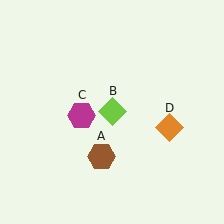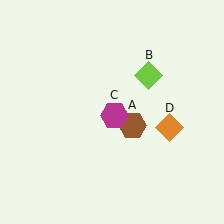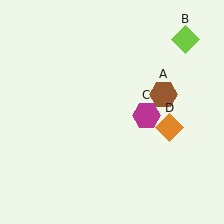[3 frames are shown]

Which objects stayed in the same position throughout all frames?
Orange diamond (object D) remained stationary.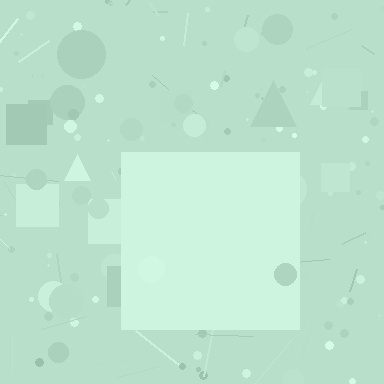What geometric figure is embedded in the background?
A square is embedded in the background.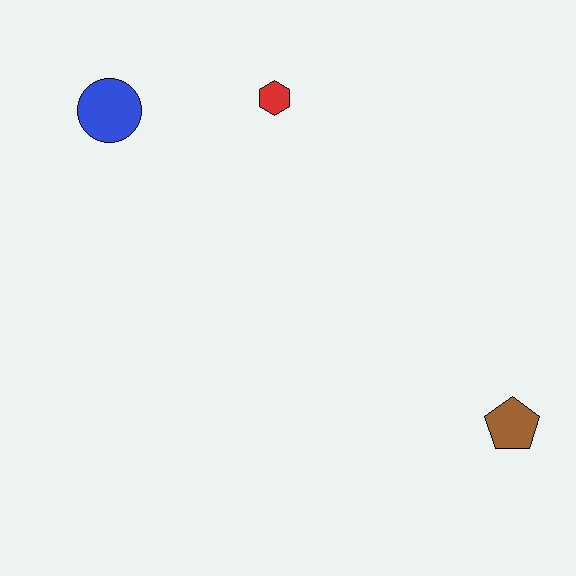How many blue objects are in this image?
There is 1 blue object.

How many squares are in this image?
There are no squares.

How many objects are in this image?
There are 3 objects.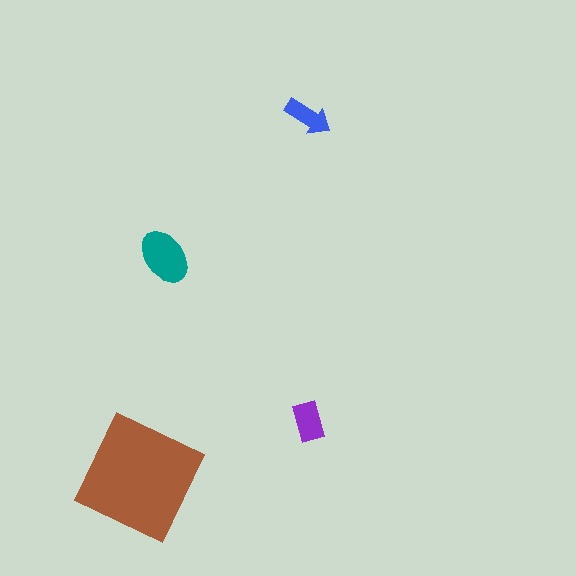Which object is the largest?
The brown square.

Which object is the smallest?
The blue arrow.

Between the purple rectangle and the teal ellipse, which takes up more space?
The teal ellipse.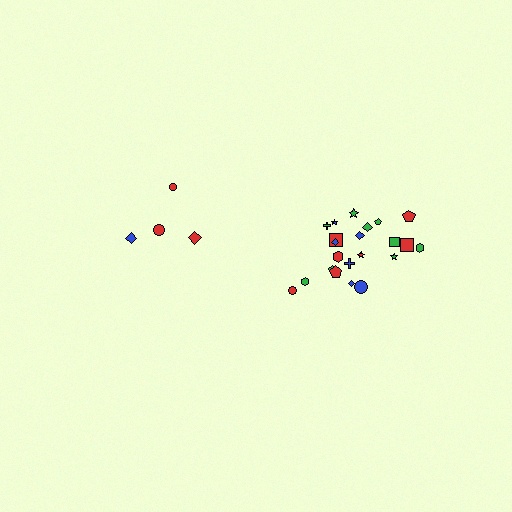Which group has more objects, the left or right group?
The right group.